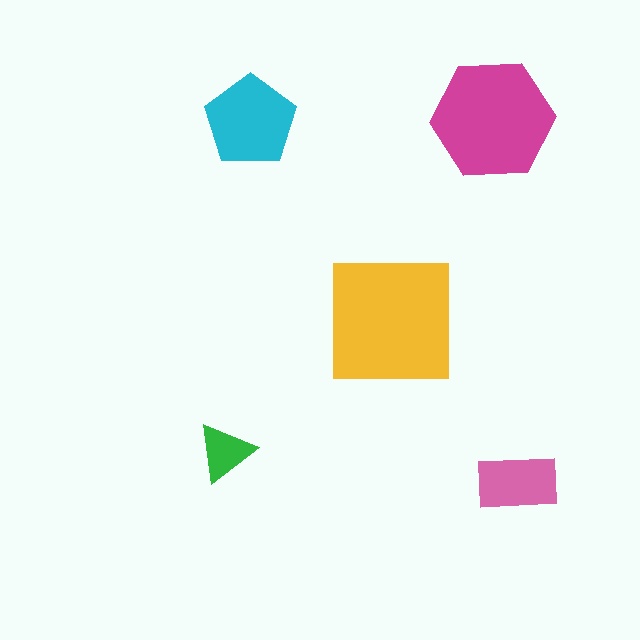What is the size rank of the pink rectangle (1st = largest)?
4th.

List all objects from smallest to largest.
The green triangle, the pink rectangle, the cyan pentagon, the magenta hexagon, the yellow square.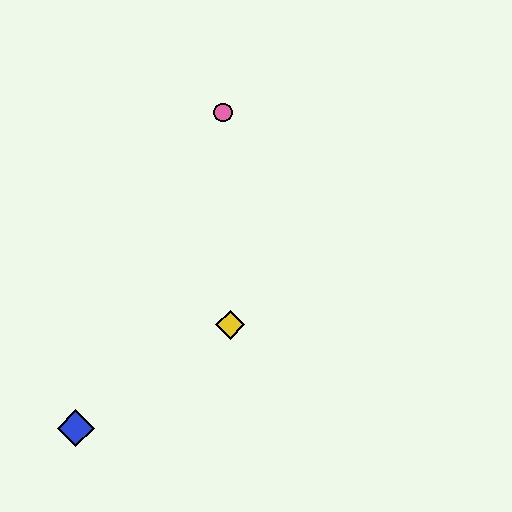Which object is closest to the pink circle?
The yellow diamond is closest to the pink circle.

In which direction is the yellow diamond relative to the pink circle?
The yellow diamond is below the pink circle.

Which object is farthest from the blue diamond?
The pink circle is farthest from the blue diamond.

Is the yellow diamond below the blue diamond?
No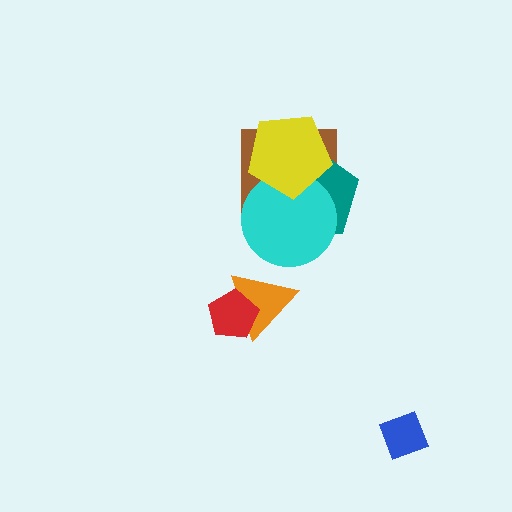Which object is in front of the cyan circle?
The yellow pentagon is in front of the cyan circle.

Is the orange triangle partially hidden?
Yes, it is partially covered by another shape.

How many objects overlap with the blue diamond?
0 objects overlap with the blue diamond.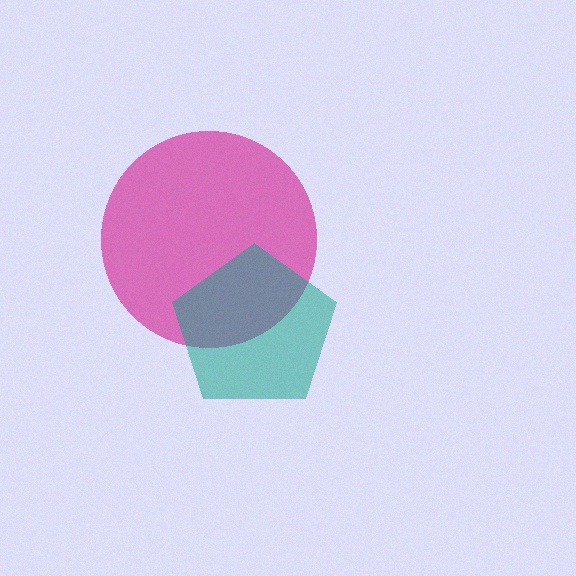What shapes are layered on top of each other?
The layered shapes are: a magenta circle, a teal pentagon.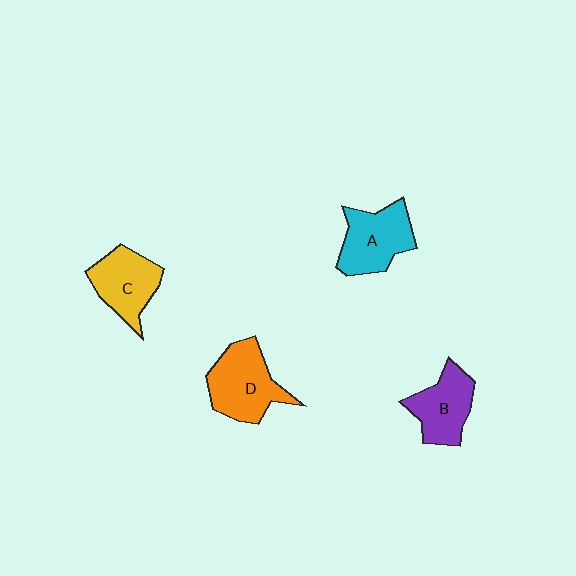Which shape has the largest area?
Shape D (orange).